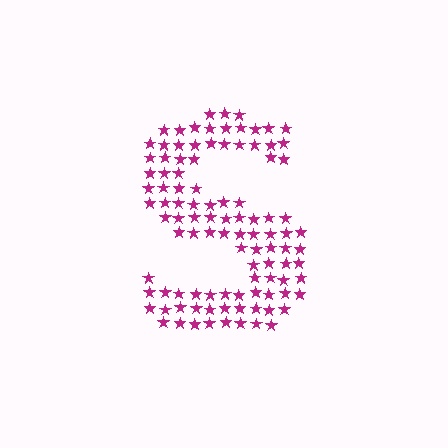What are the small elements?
The small elements are stars.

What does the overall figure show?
The overall figure shows the letter S.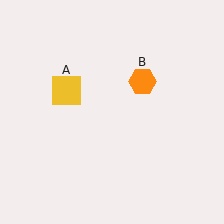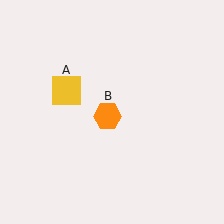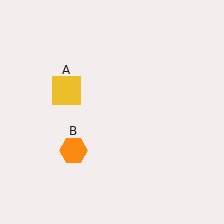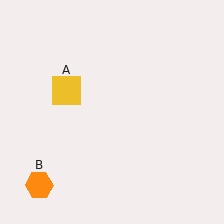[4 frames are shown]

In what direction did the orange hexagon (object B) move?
The orange hexagon (object B) moved down and to the left.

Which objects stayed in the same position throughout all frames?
Yellow square (object A) remained stationary.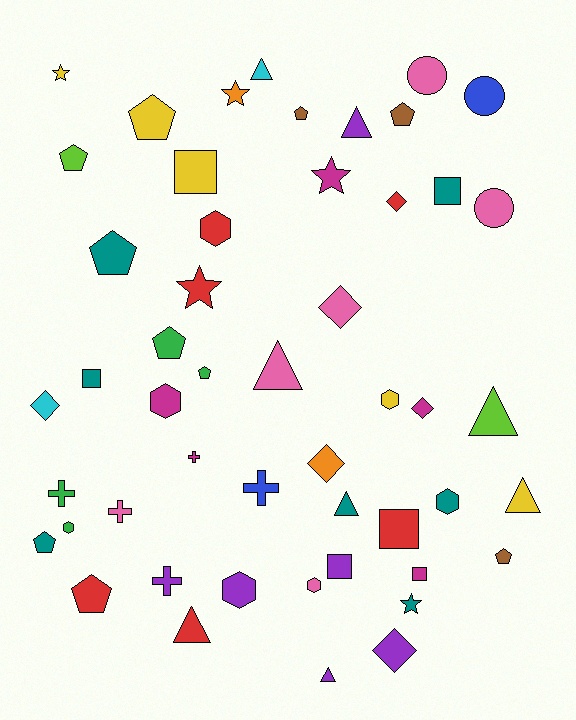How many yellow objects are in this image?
There are 5 yellow objects.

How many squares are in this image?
There are 6 squares.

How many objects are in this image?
There are 50 objects.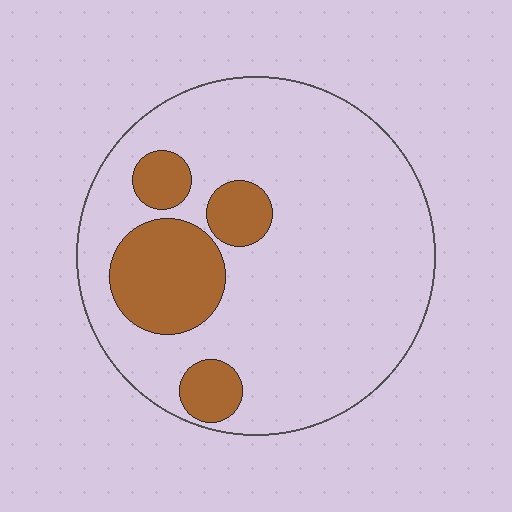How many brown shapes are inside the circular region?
4.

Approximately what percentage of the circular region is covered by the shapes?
Approximately 20%.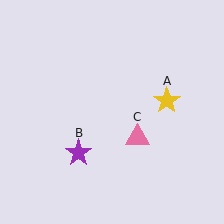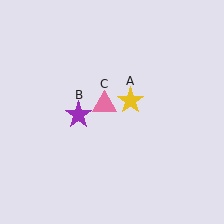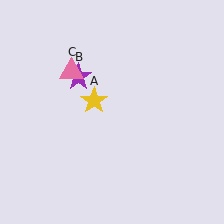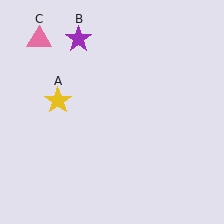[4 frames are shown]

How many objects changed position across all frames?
3 objects changed position: yellow star (object A), purple star (object B), pink triangle (object C).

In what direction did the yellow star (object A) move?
The yellow star (object A) moved left.